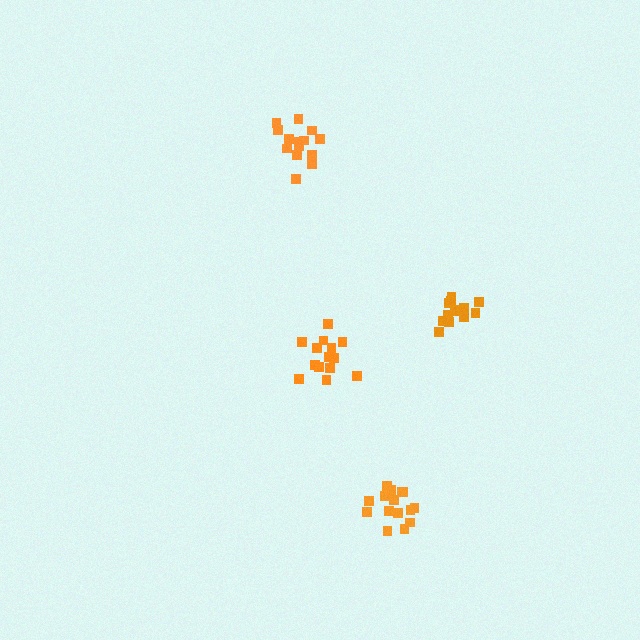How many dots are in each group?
Group 1: 13 dots, Group 2: 14 dots, Group 3: 14 dots, Group 4: 15 dots (56 total).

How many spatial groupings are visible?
There are 4 spatial groupings.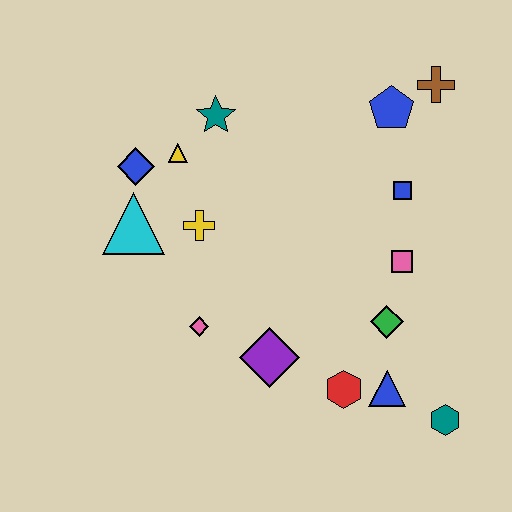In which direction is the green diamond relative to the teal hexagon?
The green diamond is above the teal hexagon.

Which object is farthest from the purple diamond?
The brown cross is farthest from the purple diamond.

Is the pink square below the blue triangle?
No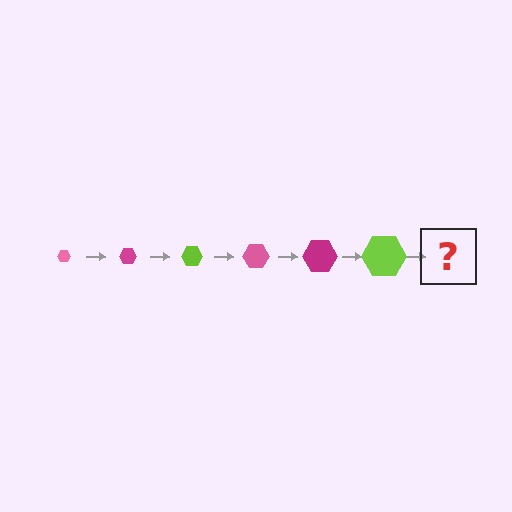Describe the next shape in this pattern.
It should be a pink hexagon, larger than the previous one.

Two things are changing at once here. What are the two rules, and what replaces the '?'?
The two rules are that the hexagon grows larger each step and the color cycles through pink, magenta, and lime. The '?' should be a pink hexagon, larger than the previous one.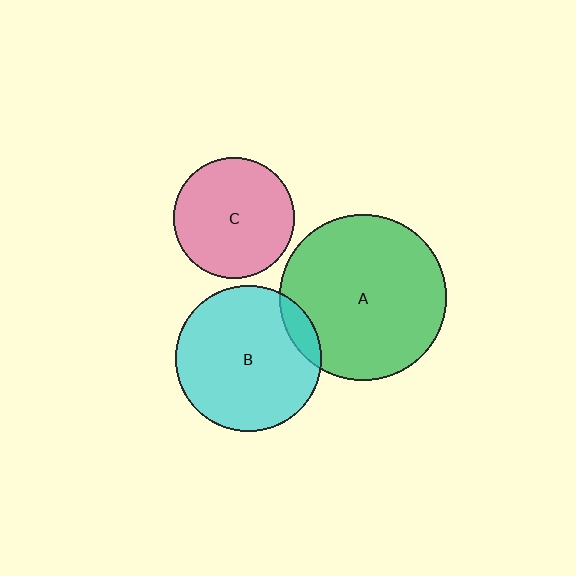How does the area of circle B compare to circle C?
Approximately 1.5 times.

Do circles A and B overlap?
Yes.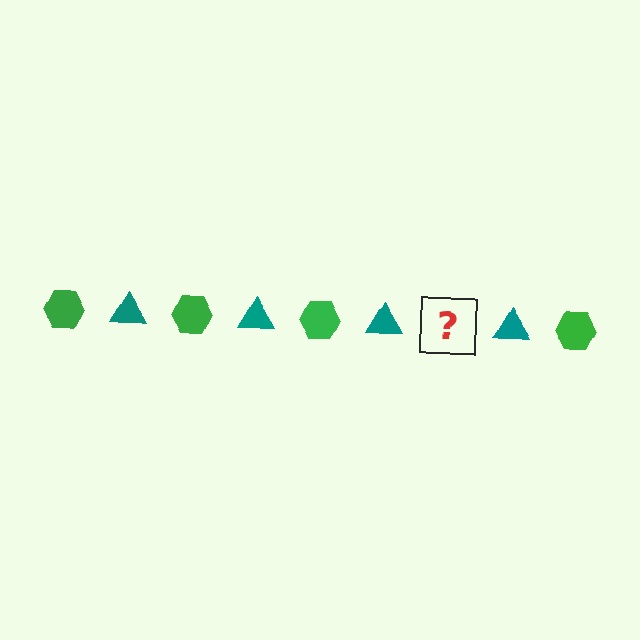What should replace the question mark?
The question mark should be replaced with a green hexagon.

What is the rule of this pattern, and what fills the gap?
The rule is that the pattern alternates between green hexagon and teal triangle. The gap should be filled with a green hexagon.